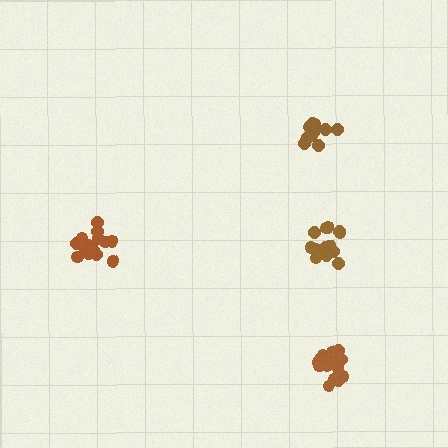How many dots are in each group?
Group 1: 18 dots, Group 2: 15 dots, Group 3: 17 dots, Group 4: 12 dots (62 total).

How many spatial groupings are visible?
There are 4 spatial groupings.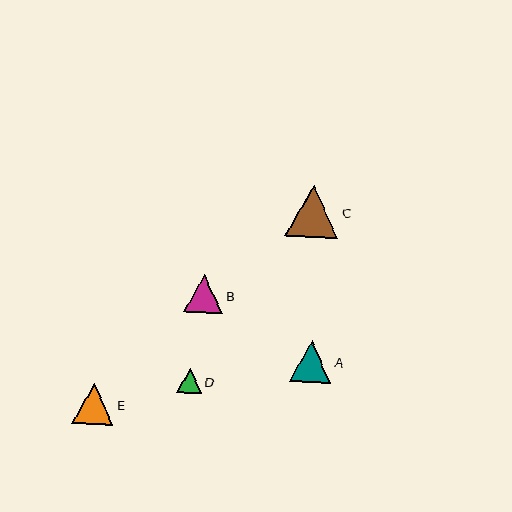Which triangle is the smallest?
Triangle D is the smallest with a size of approximately 25 pixels.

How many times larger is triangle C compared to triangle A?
Triangle C is approximately 1.3 times the size of triangle A.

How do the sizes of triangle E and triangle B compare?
Triangle E and triangle B are approximately the same size.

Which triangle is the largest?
Triangle C is the largest with a size of approximately 53 pixels.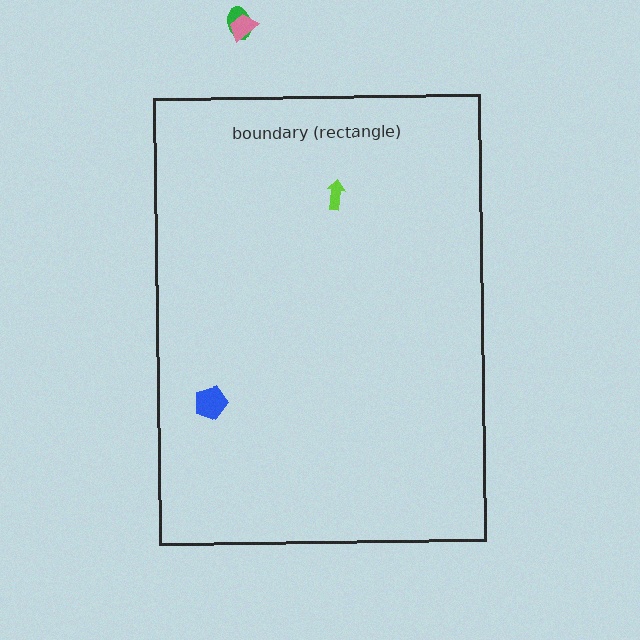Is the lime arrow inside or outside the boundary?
Inside.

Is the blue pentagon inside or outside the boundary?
Inside.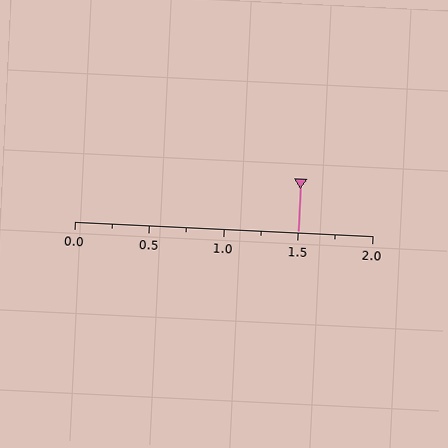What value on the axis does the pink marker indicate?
The marker indicates approximately 1.5.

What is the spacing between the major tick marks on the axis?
The major ticks are spaced 0.5 apart.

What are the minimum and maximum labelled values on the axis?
The axis runs from 0.0 to 2.0.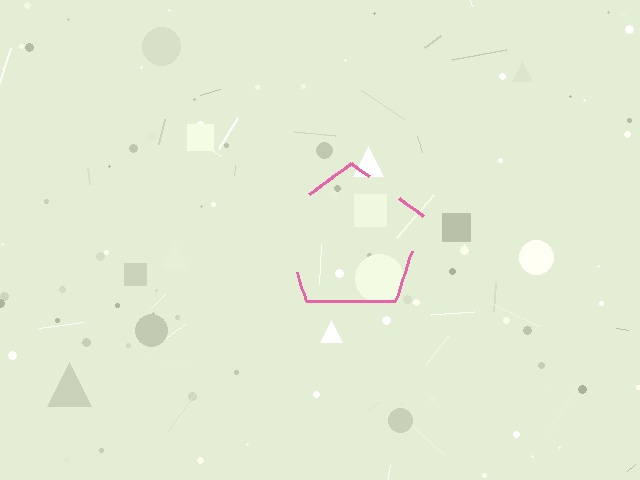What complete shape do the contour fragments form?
The contour fragments form a pentagon.